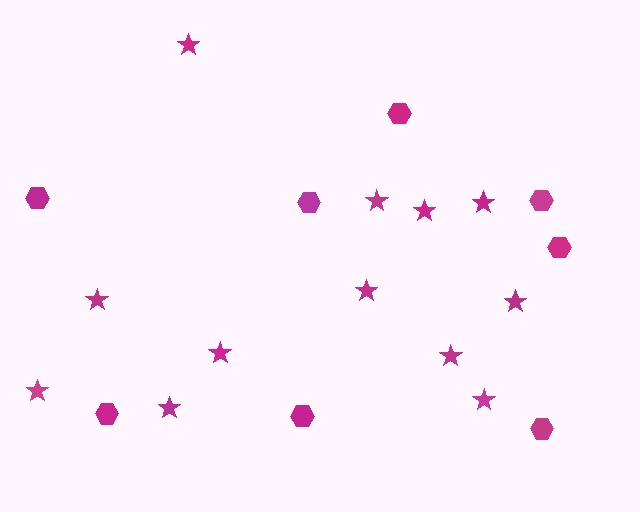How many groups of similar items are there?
There are 2 groups: one group of stars (12) and one group of hexagons (8).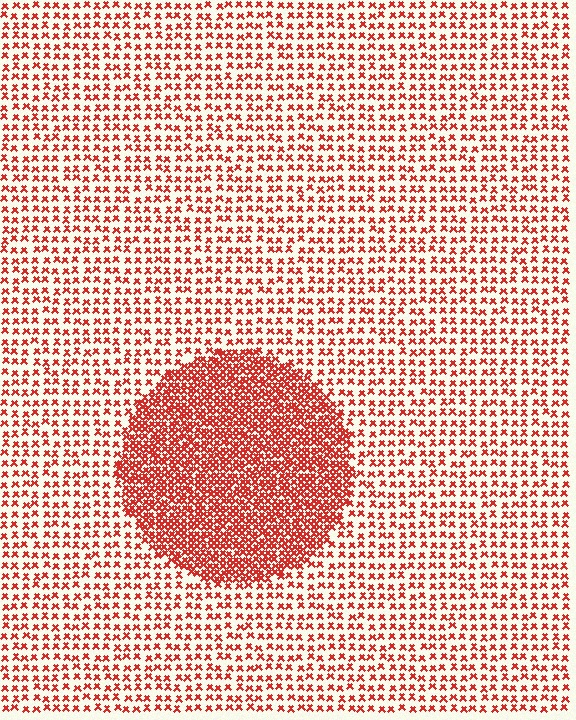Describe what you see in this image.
The image contains small red elements arranged at two different densities. A circle-shaped region is visible where the elements are more densely packed than the surrounding area.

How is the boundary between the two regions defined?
The boundary is defined by a change in element density (approximately 2.5x ratio). All elements are the same color, size, and shape.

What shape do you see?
I see a circle.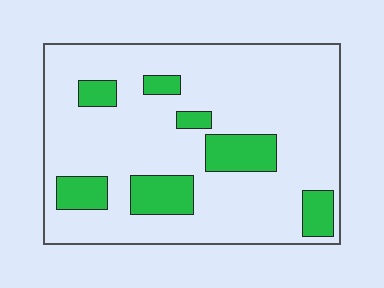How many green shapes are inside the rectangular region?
7.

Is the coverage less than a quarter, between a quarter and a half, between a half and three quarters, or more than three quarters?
Less than a quarter.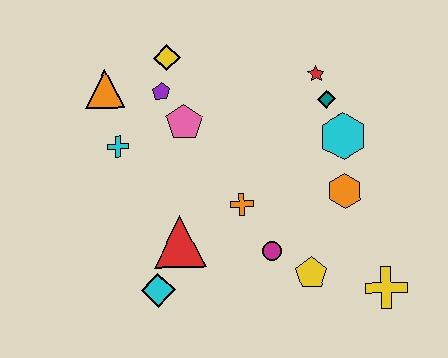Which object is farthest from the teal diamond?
The cyan diamond is farthest from the teal diamond.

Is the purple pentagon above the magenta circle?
Yes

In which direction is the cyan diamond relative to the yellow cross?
The cyan diamond is to the left of the yellow cross.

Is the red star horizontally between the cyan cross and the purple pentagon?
No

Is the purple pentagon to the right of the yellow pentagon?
No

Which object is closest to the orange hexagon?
The cyan hexagon is closest to the orange hexagon.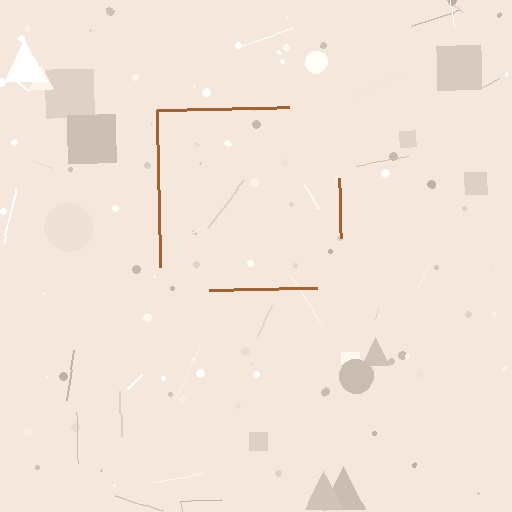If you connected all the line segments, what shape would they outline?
They would outline a square.